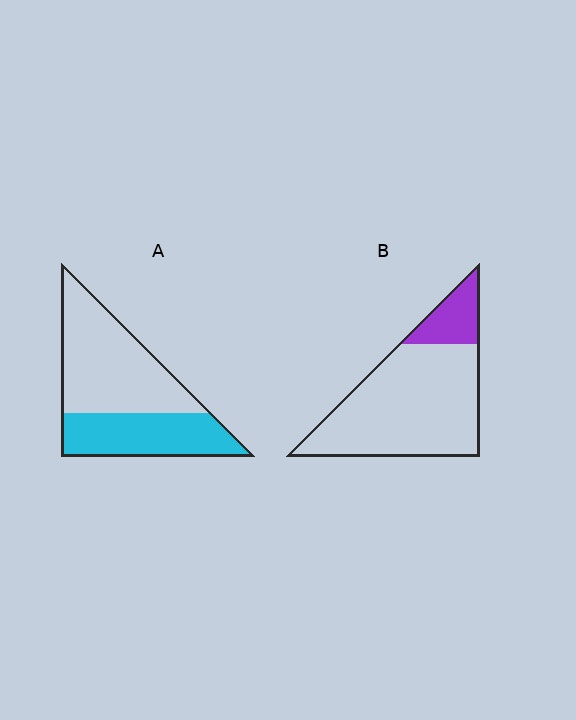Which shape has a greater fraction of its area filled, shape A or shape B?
Shape A.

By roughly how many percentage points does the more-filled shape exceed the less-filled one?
By roughly 25 percentage points (A over B).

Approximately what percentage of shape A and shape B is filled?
A is approximately 40% and B is approximately 20%.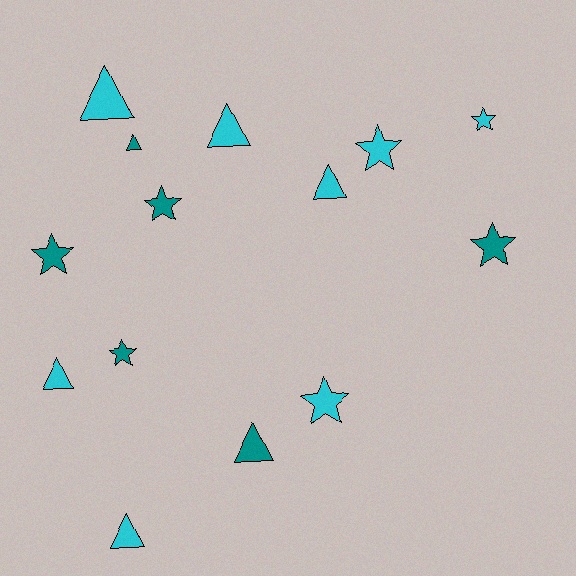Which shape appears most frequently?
Star, with 7 objects.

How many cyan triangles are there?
There are 5 cyan triangles.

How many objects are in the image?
There are 14 objects.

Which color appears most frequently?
Cyan, with 8 objects.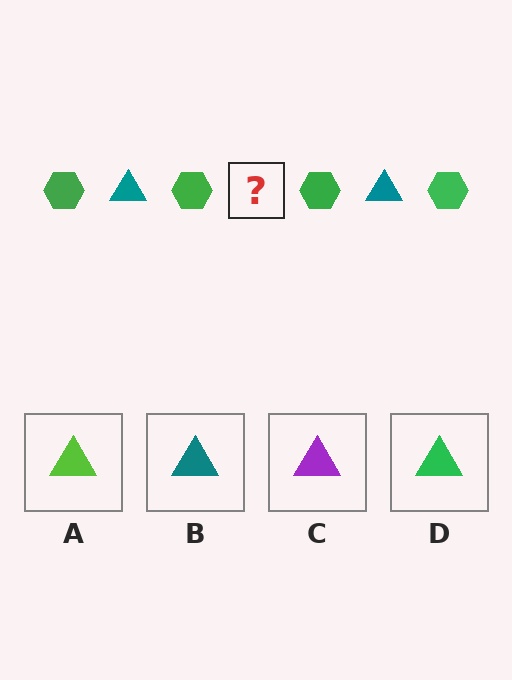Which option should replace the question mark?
Option B.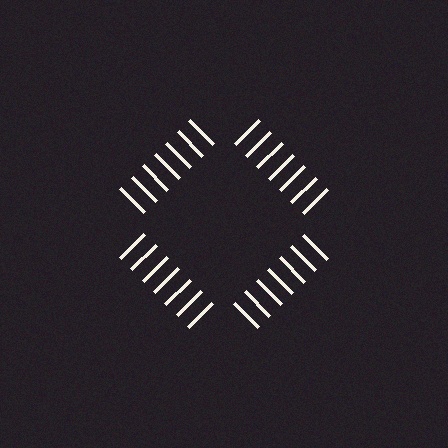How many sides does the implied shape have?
4 sides — the line-ends trace a square.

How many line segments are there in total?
28 — 7 along each of the 4 edges.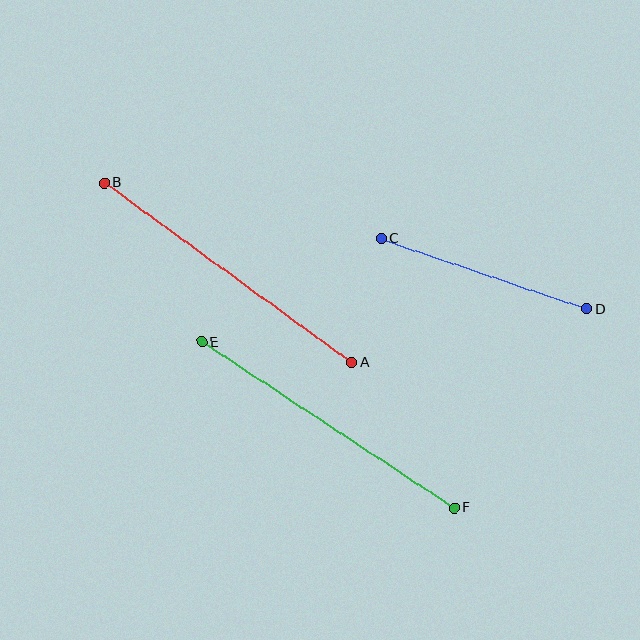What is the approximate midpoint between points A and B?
The midpoint is at approximately (228, 273) pixels.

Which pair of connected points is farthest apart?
Points A and B are farthest apart.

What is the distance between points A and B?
The distance is approximately 306 pixels.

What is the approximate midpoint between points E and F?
The midpoint is at approximately (328, 425) pixels.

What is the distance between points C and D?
The distance is approximately 217 pixels.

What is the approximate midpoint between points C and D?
The midpoint is at approximately (484, 274) pixels.